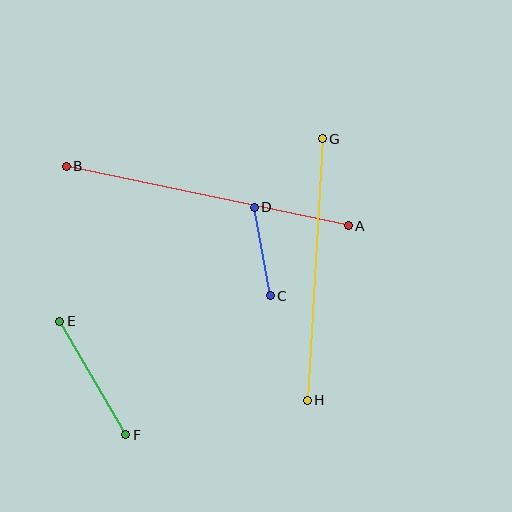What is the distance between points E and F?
The distance is approximately 131 pixels.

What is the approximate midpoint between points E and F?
The midpoint is at approximately (93, 378) pixels.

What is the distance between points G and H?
The distance is approximately 262 pixels.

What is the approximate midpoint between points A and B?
The midpoint is at approximately (207, 196) pixels.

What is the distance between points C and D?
The distance is approximately 90 pixels.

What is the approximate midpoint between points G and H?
The midpoint is at approximately (315, 269) pixels.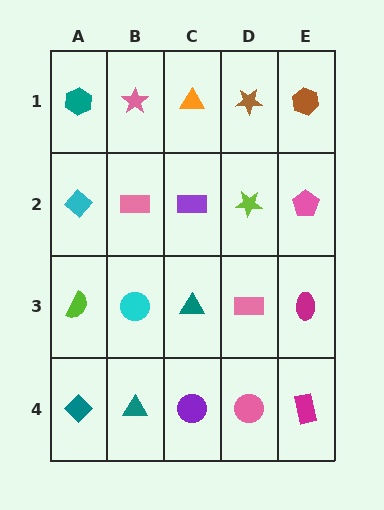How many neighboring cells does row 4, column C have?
3.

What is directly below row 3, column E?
A magenta rectangle.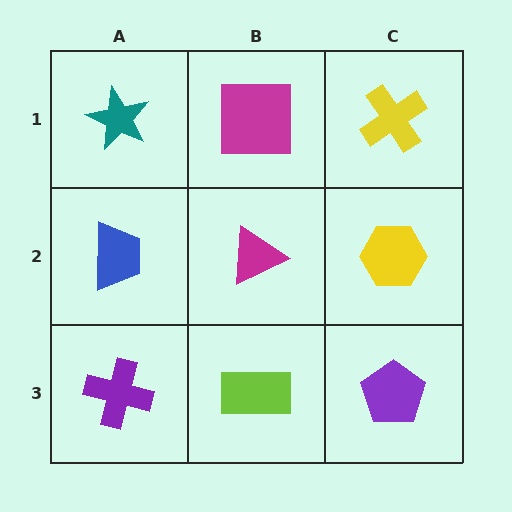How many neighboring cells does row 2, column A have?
3.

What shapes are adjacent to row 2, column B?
A magenta square (row 1, column B), a lime rectangle (row 3, column B), a blue trapezoid (row 2, column A), a yellow hexagon (row 2, column C).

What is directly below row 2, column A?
A purple cross.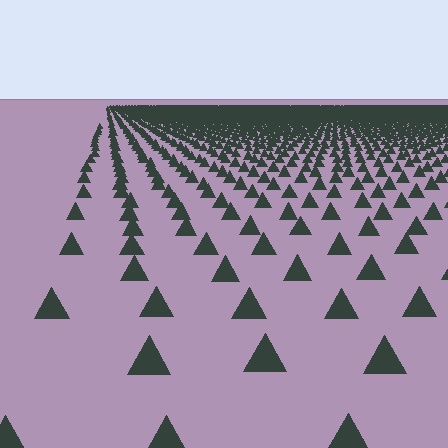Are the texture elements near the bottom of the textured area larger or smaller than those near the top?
Larger. Near the bottom, elements are closer to the viewer and appear at a bigger on-screen size.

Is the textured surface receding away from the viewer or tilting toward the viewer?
The surface is receding away from the viewer. Texture elements get smaller and denser toward the top.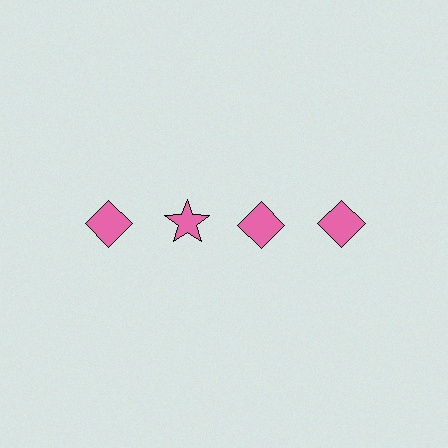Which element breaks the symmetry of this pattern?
The pink star in the top row, second from left column breaks the symmetry. All other shapes are pink diamonds.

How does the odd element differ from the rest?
It has a different shape: star instead of diamond.